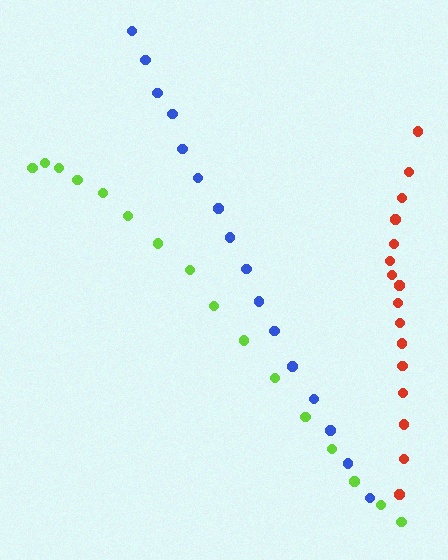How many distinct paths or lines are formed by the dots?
There are 3 distinct paths.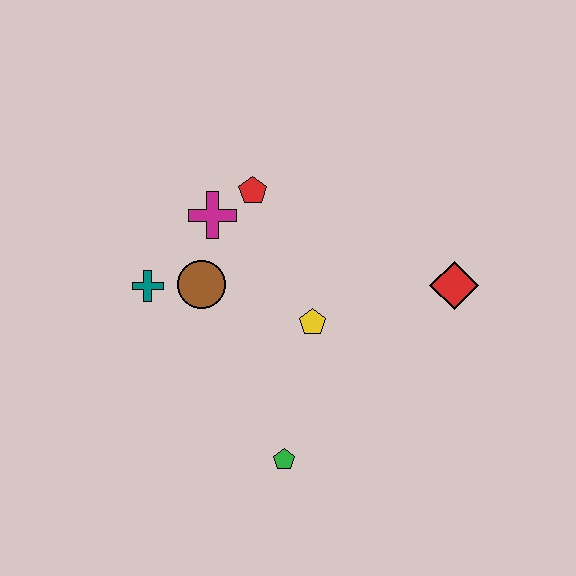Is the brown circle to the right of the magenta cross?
No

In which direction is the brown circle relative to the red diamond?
The brown circle is to the left of the red diamond.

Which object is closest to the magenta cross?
The red pentagon is closest to the magenta cross.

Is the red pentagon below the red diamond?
No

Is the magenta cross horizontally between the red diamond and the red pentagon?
No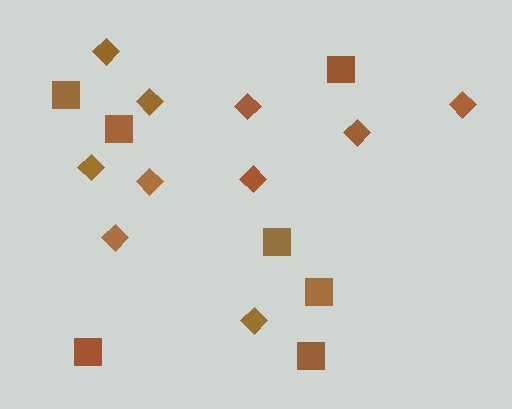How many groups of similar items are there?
There are 2 groups: one group of diamonds (10) and one group of squares (7).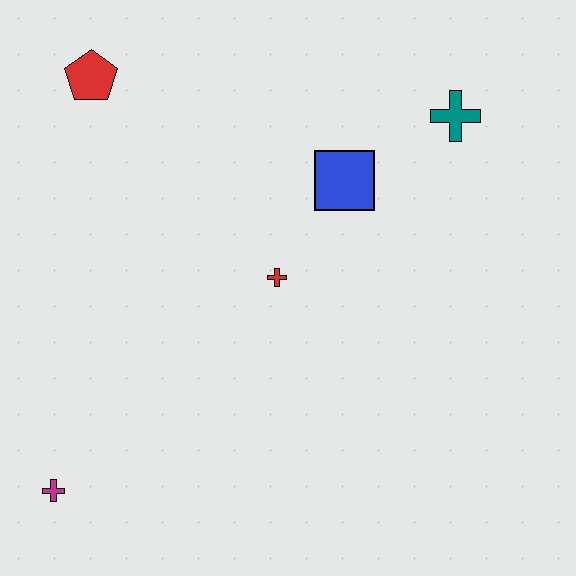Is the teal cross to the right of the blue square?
Yes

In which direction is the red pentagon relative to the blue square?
The red pentagon is to the left of the blue square.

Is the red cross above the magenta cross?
Yes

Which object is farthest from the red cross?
The magenta cross is farthest from the red cross.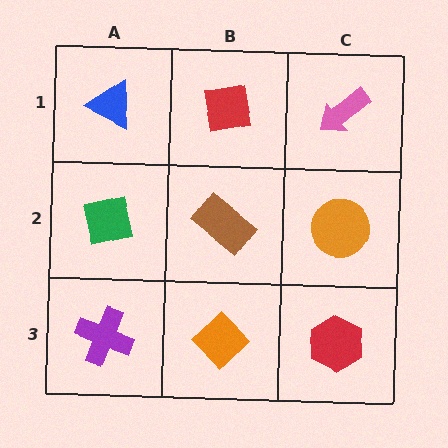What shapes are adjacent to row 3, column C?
An orange circle (row 2, column C), an orange diamond (row 3, column B).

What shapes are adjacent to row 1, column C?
An orange circle (row 2, column C), a red square (row 1, column B).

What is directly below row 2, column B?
An orange diamond.